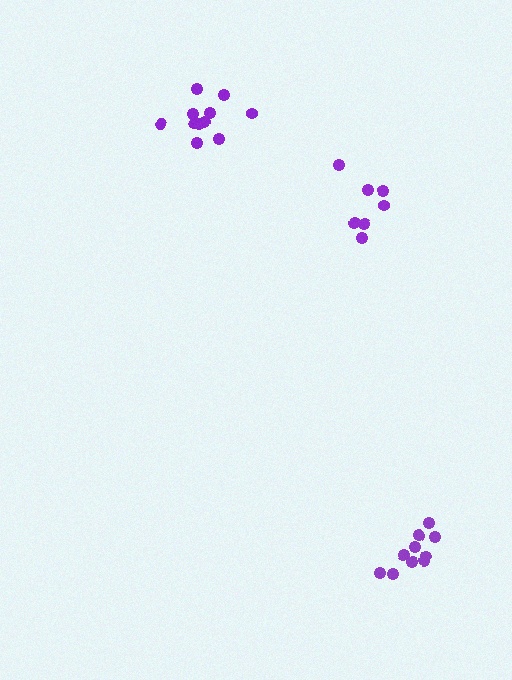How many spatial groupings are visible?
There are 3 spatial groupings.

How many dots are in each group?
Group 1: 11 dots, Group 2: 10 dots, Group 3: 7 dots (28 total).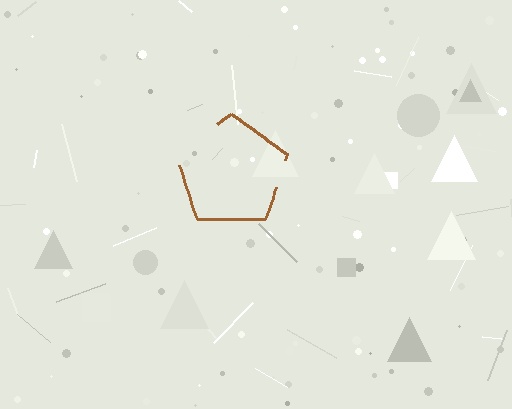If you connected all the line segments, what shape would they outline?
They would outline a pentagon.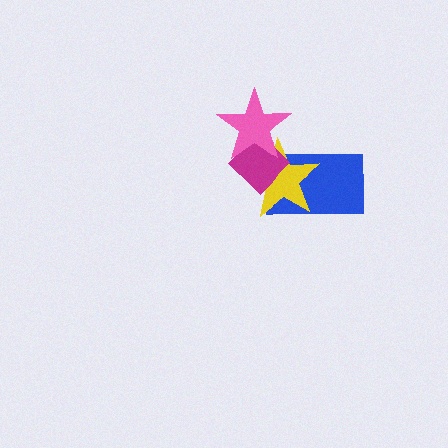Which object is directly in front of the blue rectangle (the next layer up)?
The yellow star is directly in front of the blue rectangle.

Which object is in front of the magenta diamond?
The pink star is in front of the magenta diamond.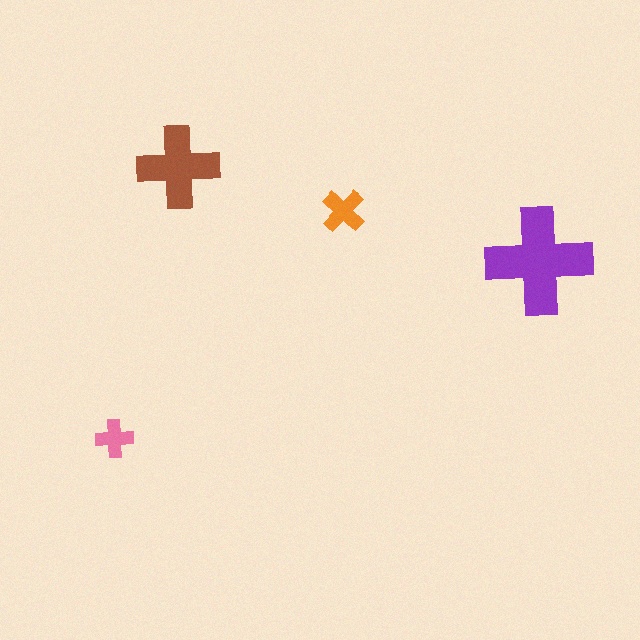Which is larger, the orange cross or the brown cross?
The brown one.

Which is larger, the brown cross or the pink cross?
The brown one.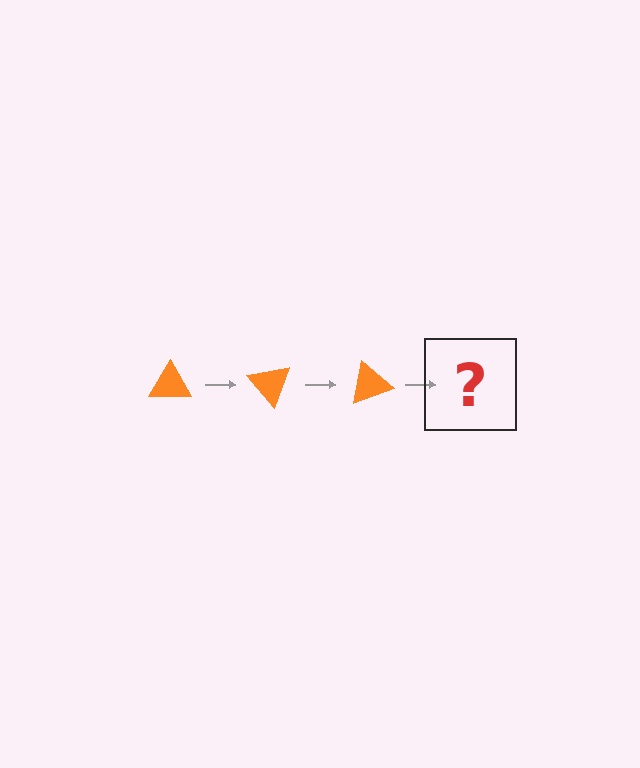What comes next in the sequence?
The next element should be an orange triangle rotated 150 degrees.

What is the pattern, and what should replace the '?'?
The pattern is that the triangle rotates 50 degrees each step. The '?' should be an orange triangle rotated 150 degrees.